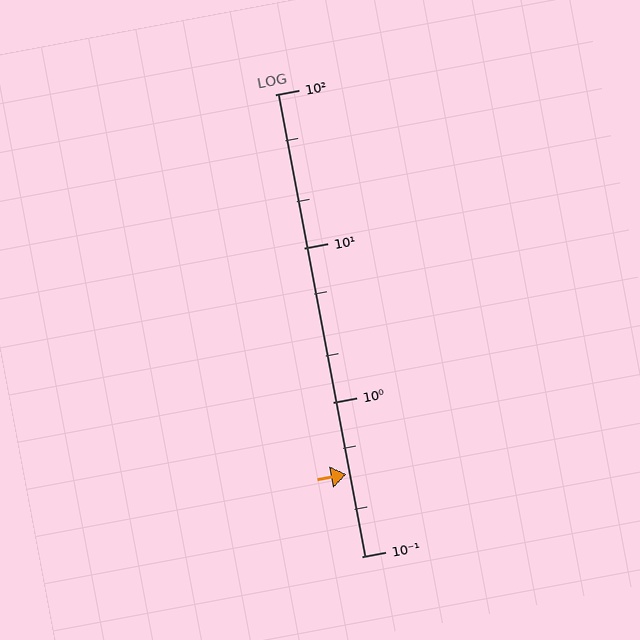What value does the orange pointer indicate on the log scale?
The pointer indicates approximately 0.34.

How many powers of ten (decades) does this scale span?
The scale spans 3 decades, from 0.1 to 100.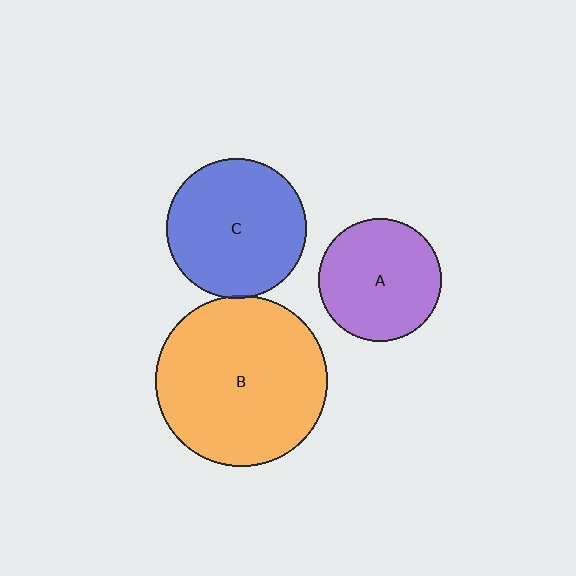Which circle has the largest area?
Circle B (orange).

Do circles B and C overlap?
Yes.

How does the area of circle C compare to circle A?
Approximately 1.3 times.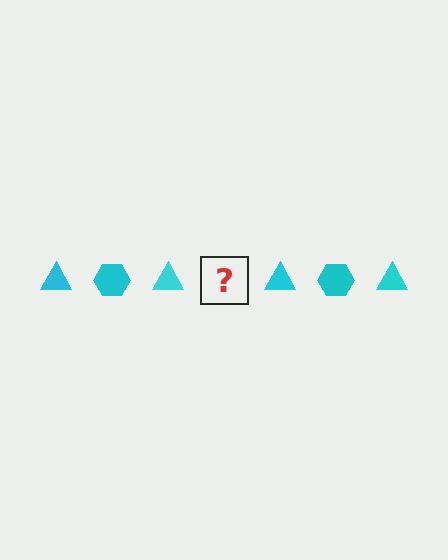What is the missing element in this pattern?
The missing element is a cyan hexagon.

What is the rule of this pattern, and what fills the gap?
The rule is that the pattern cycles through triangle, hexagon shapes in cyan. The gap should be filled with a cyan hexagon.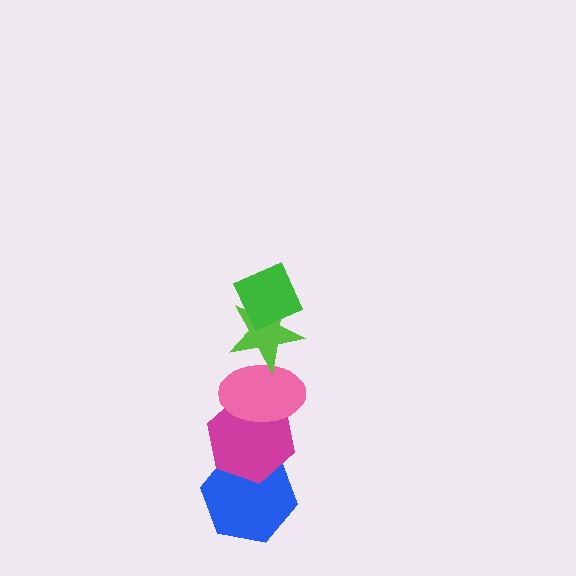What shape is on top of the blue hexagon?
The magenta hexagon is on top of the blue hexagon.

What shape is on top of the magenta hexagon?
The pink ellipse is on top of the magenta hexagon.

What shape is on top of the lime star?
The green diamond is on top of the lime star.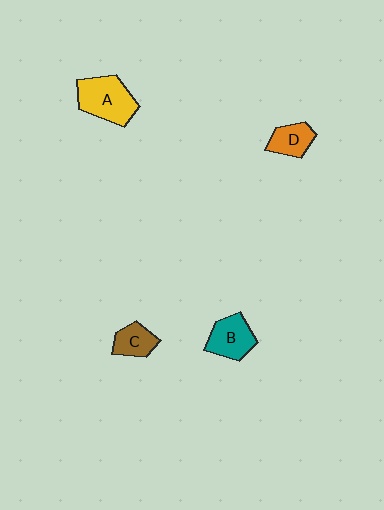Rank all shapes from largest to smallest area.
From largest to smallest: A (yellow), B (teal), D (orange), C (brown).